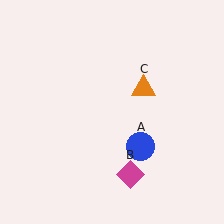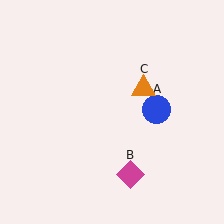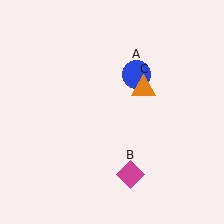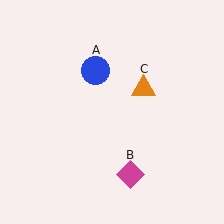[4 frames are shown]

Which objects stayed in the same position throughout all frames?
Magenta diamond (object B) and orange triangle (object C) remained stationary.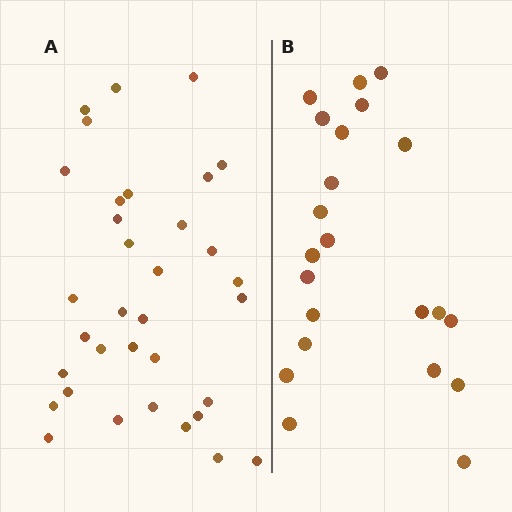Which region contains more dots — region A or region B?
Region A (the left region) has more dots.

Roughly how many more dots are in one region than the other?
Region A has roughly 12 or so more dots than region B.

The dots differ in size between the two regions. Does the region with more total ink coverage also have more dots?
No. Region B has more total ink coverage because its dots are larger, but region A actually contains more individual dots. Total area can be misleading — the number of items is what matters here.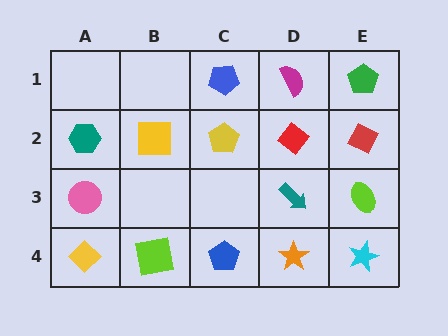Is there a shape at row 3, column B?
No, that cell is empty.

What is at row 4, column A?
A yellow diamond.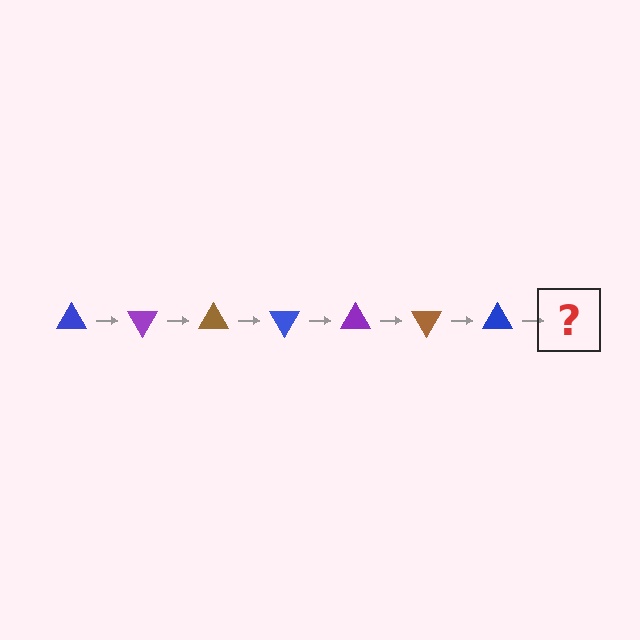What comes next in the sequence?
The next element should be a purple triangle, rotated 420 degrees from the start.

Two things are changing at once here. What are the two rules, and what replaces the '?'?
The two rules are that it rotates 60 degrees each step and the color cycles through blue, purple, and brown. The '?' should be a purple triangle, rotated 420 degrees from the start.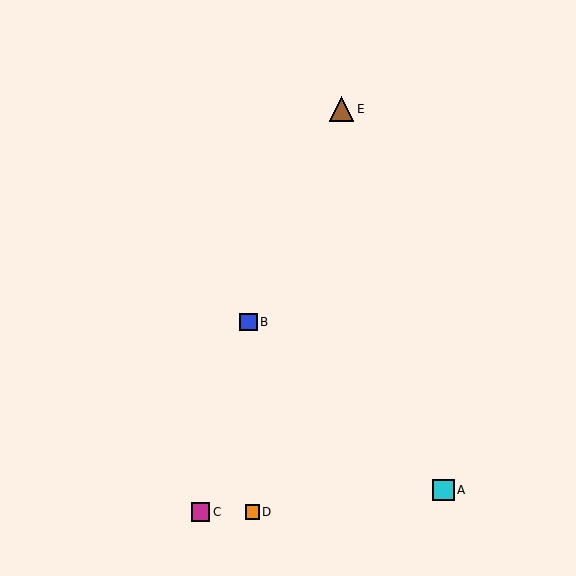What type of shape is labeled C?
Shape C is a magenta square.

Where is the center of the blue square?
The center of the blue square is at (248, 322).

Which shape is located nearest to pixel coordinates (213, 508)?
The magenta square (labeled C) at (201, 512) is nearest to that location.